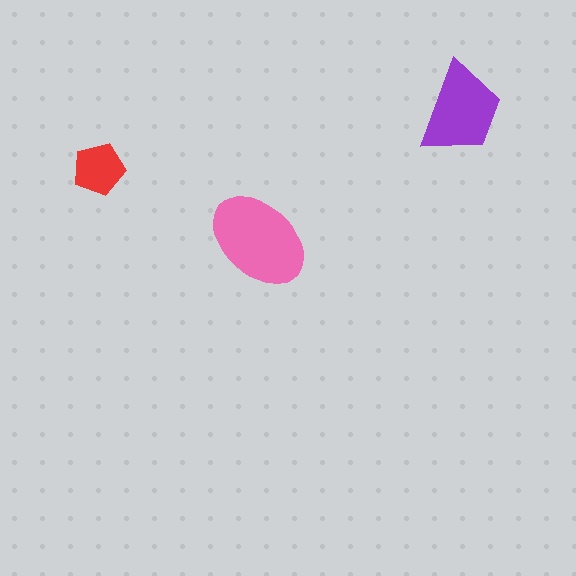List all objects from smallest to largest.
The red pentagon, the purple trapezoid, the pink ellipse.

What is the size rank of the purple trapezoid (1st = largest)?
2nd.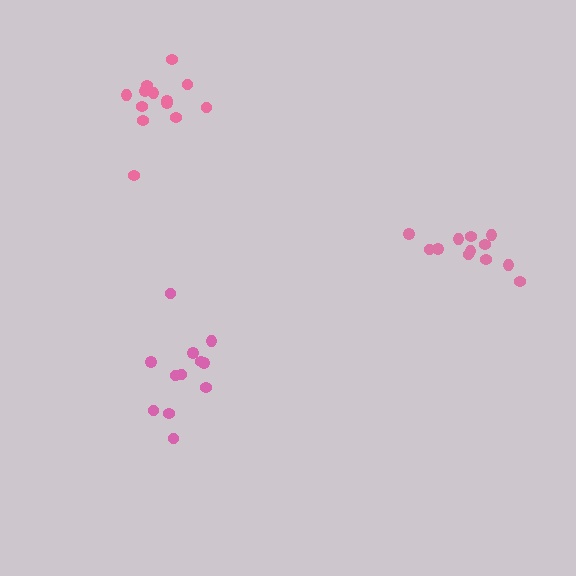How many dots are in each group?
Group 1: 12 dots, Group 2: 12 dots, Group 3: 13 dots (37 total).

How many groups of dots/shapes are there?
There are 3 groups.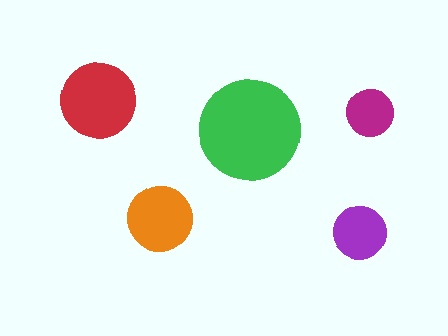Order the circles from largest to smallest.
the green one, the red one, the orange one, the purple one, the magenta one.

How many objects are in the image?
There are 5 objects in the image.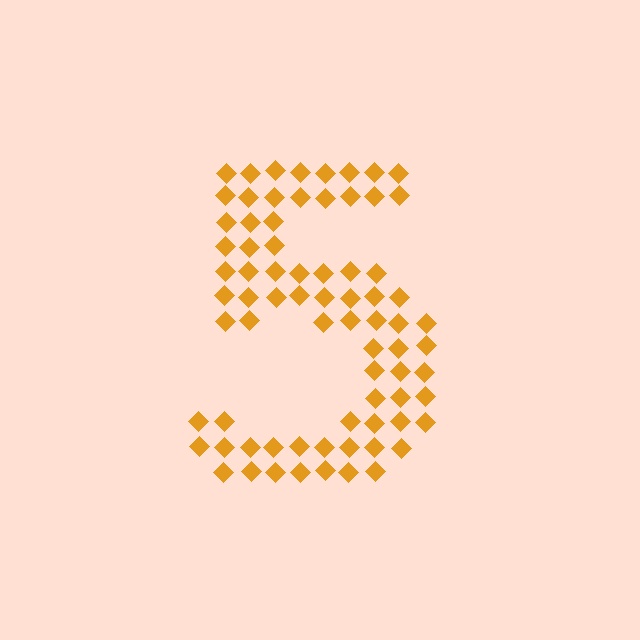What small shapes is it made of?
It is made of small diamonds.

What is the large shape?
The large shape is the digit 5.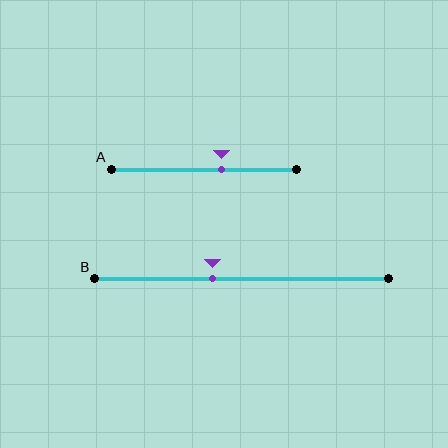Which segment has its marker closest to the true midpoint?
Segment A has its marker closest to the true midpoint.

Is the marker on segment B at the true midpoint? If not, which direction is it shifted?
No, the marker on segment B is shifted to the left by about 10% of the segment length.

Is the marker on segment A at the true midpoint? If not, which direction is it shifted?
No, the marker on segment A is shifted to the right by about 9% of the segment length.